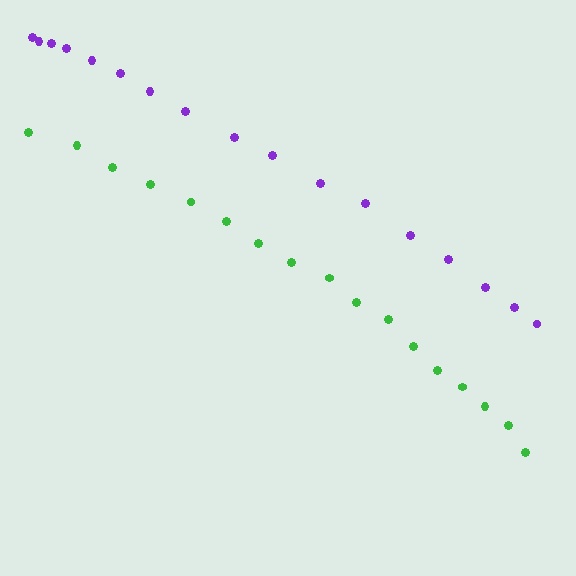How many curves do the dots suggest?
There are 2 distinct paths.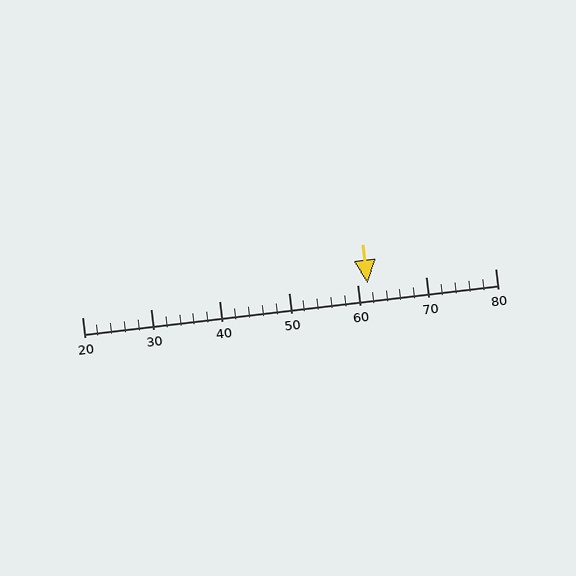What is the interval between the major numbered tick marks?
The major tick marks are spaced 10 units apart.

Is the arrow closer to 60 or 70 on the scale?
The arrow is closer to 60.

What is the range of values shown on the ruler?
The ruler shows values from 20 to 80.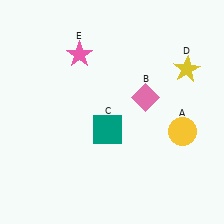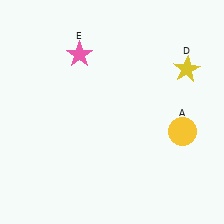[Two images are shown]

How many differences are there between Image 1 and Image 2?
There are 2 differences between the two images.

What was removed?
The pink diamond (B), the teal square (C) were removed in Image 2.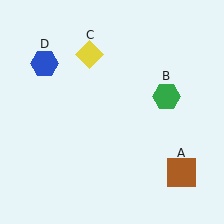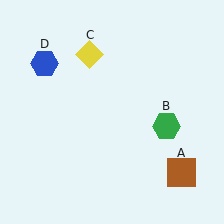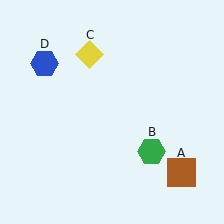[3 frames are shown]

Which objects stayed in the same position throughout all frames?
Brown square (object A) and yellow diamond (object C) and blue hexagon (object D) remained stationary.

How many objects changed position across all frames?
1 object changed position: green hexagon (object B).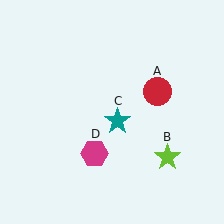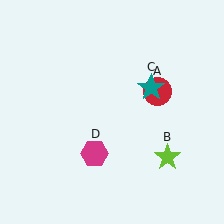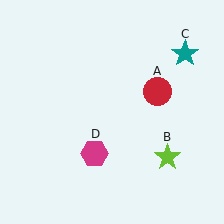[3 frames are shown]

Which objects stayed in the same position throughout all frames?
Red circle (object A) and lime star (object B) and magenta hexagon (object D) remained stationary.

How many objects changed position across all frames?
1 object changed position: teal star (object C).